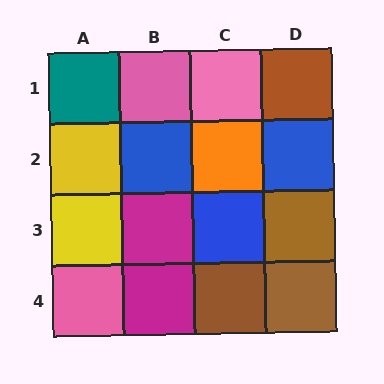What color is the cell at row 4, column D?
Brown.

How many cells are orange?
1 cell is orange.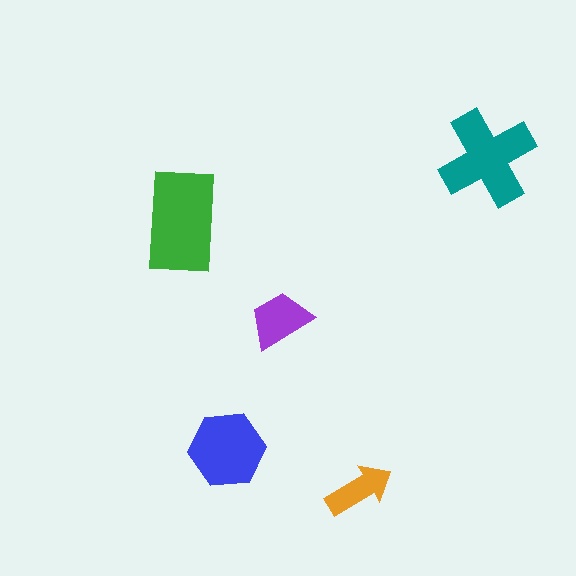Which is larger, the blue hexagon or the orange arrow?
The blue hexagon.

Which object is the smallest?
The orange arrow.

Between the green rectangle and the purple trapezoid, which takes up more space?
The green rectangle.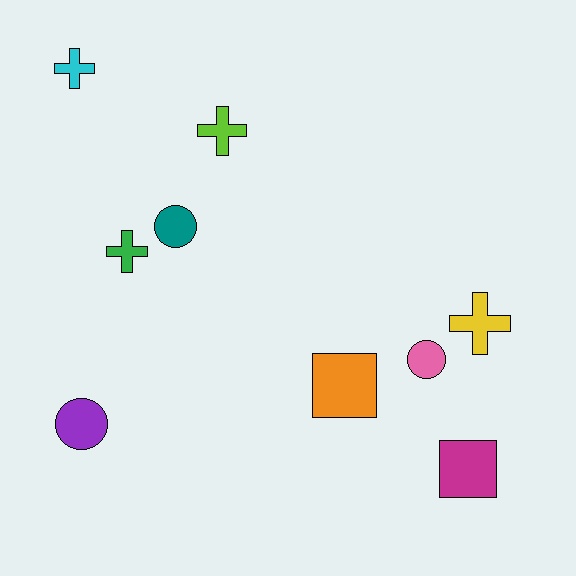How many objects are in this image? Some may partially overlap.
There are 9 objects.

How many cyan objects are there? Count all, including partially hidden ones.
There is 1 cyan object.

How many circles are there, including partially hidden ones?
There are 3 circles.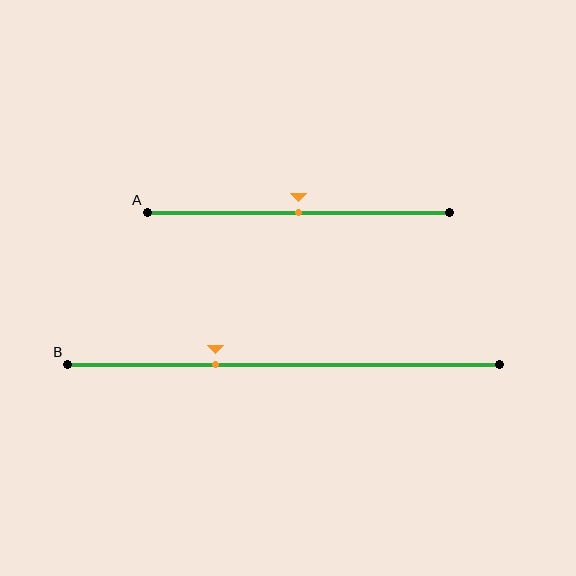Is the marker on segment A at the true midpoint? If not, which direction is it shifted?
Yes, the marker on segment A is at the true midpoint.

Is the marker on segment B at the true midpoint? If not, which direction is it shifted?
No, the marker on segment B is shifted to the left by about 16% of the segment length.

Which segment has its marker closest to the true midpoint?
Segment A has its marker closest to the true midpoint.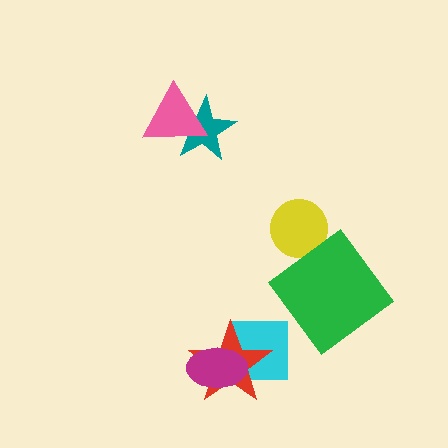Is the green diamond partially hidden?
No, no other shape covers it.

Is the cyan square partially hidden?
Yes, it is partially covered by another shape.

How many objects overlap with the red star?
2 objects overlap with the red star.